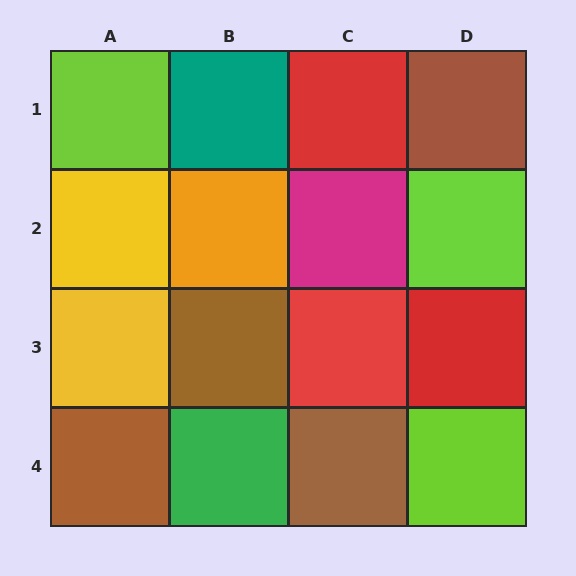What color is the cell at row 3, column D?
Red.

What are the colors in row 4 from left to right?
Brown, green, brown, lime.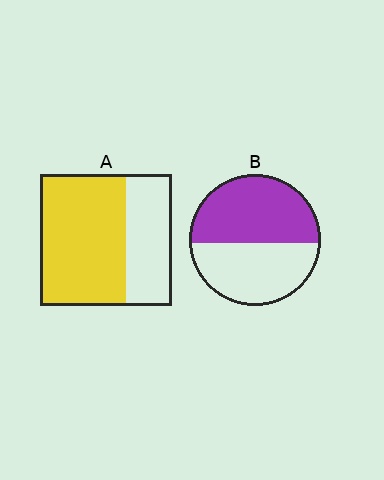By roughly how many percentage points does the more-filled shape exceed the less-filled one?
By roughly 10 percentage points (A over B).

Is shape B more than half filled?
Roughly half.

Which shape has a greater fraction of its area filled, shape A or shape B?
Shape A.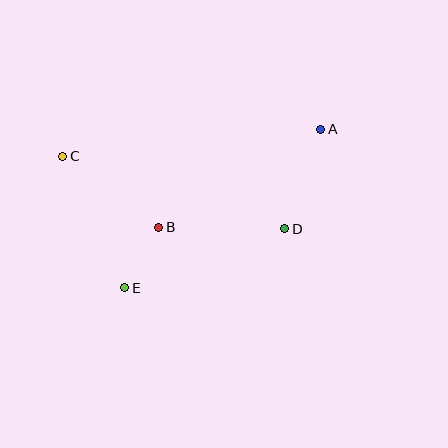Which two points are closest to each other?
Points B and E are closest to each other.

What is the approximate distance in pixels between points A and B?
The distance between A and B is approximately 189 pixels.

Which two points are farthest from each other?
Points A and C are farthest from each other.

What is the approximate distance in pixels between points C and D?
The distance between C and D is approximately 233 pixels.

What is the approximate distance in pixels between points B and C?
The distance between B and C is approximately 119 pixels.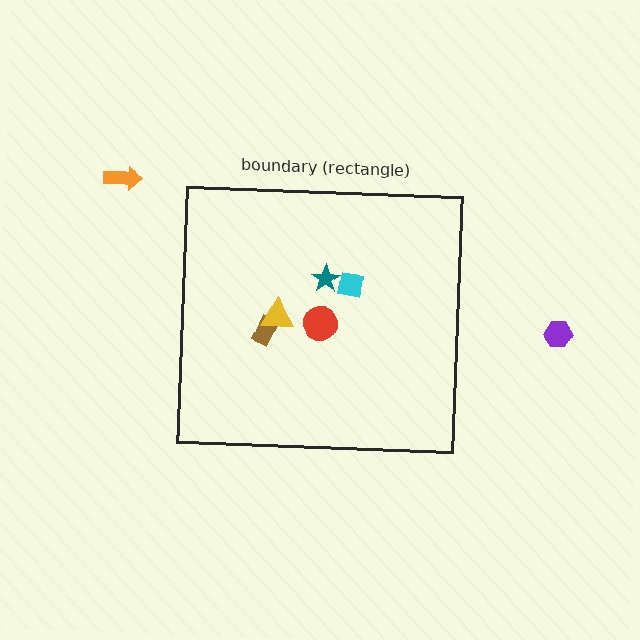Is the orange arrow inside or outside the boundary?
Outside.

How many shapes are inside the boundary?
5 inside, 2 outside.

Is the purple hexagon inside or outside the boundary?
Outside.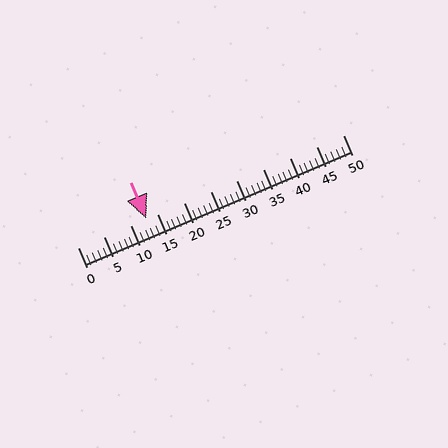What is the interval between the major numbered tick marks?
The major tick marks are spaced 5 units apart.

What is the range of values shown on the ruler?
The ruler shows values from 0 to 50.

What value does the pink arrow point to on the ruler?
The pink arrow points to approximately 13.